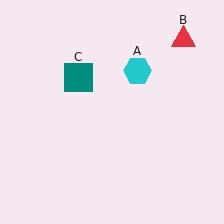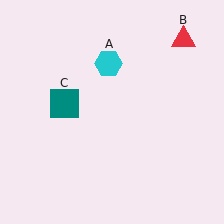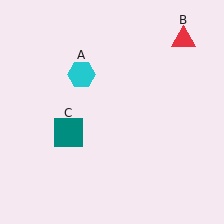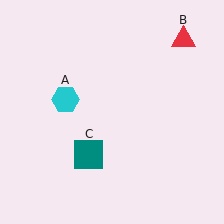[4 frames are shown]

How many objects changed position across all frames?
2 objects changed position: cyan hexagon (object A), teal square (object C).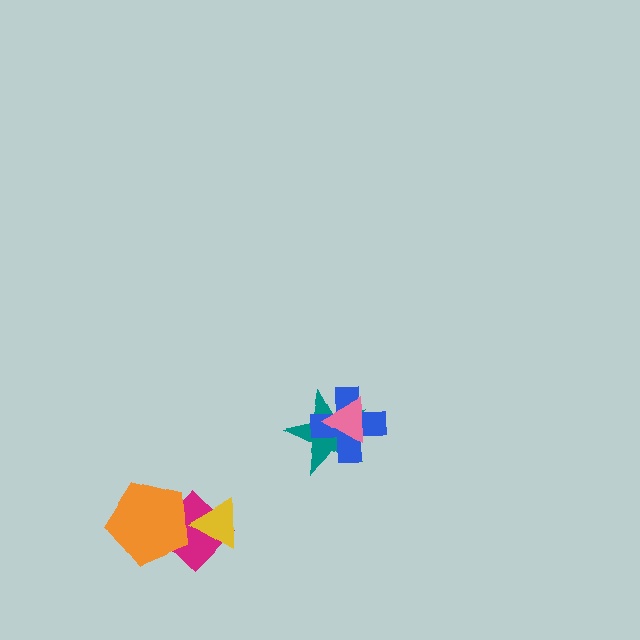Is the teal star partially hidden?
Yes, it is partially covered by another shape.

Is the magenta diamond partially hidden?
Yes, it is partially covered by another shape.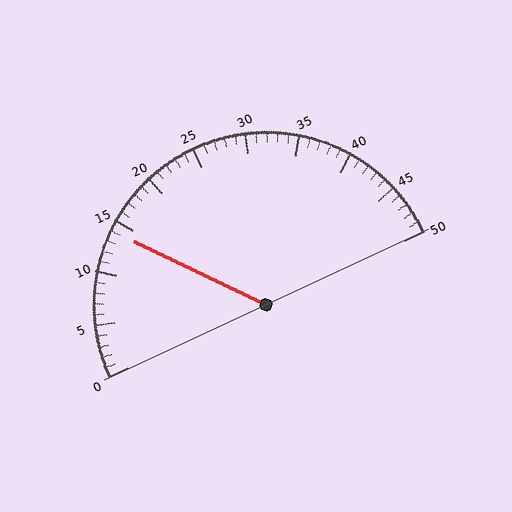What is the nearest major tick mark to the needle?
The nearest major tick mark is 15.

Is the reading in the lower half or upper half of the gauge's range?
The reading is in the lower half of the range (0 to 50).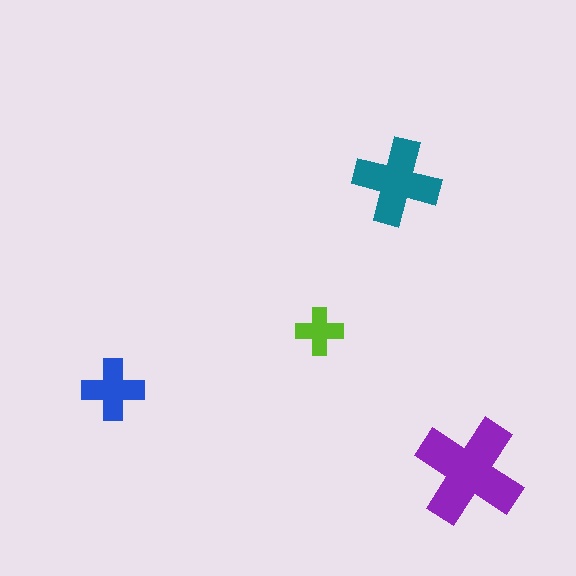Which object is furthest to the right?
The purple cross is rightmost.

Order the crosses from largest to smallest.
the purple one, the teal one, the blue one, the lime one.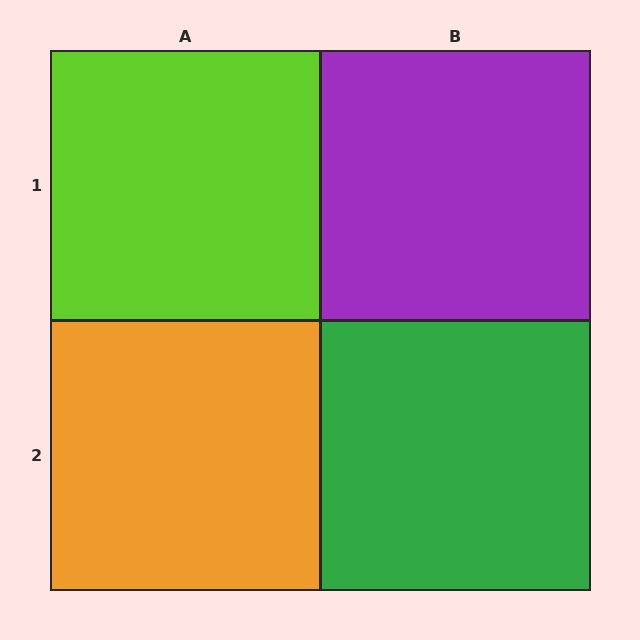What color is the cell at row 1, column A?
Lime.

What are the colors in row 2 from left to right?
Orange, green.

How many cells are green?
1 cell is green.